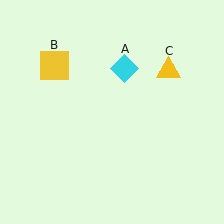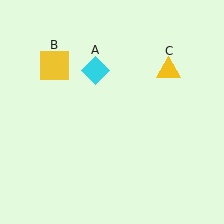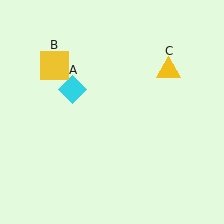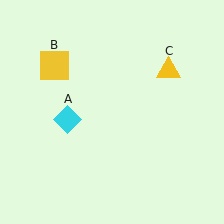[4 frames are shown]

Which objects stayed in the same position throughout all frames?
Yellow square (object B) and yellow triangle (object C) remained stationary.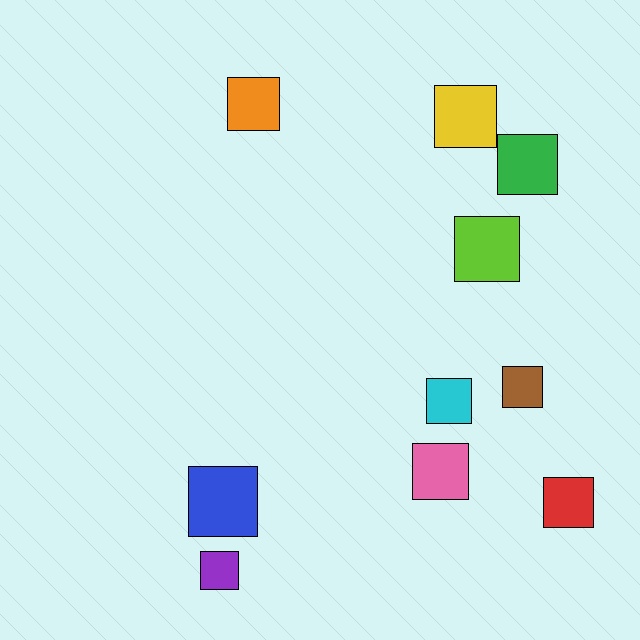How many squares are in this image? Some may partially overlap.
There are 10 squares.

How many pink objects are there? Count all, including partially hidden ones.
There is 1 pink object.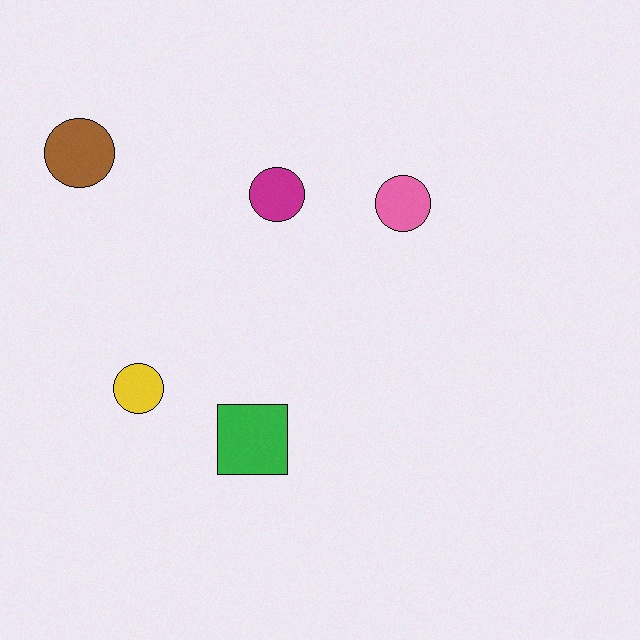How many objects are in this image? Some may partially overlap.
There are 5 objects.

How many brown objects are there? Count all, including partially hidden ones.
There is 1 brown object.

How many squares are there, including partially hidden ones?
There is 1 square.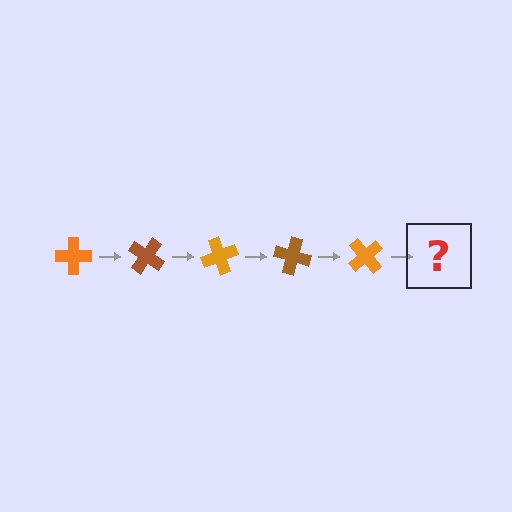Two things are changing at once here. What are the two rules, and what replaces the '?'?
The two rules are that it rotates 35 degrees each step and the color cycles through orange and brown. The '?' should be a brown cross, rotated 175 degrees from the start.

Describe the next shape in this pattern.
It should be a brown cross, rotated 175 degrees from the start.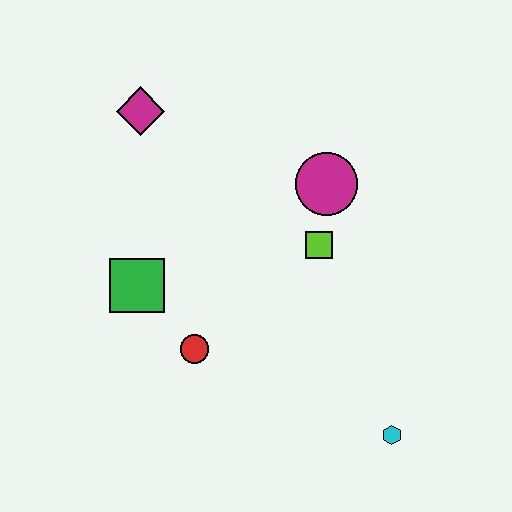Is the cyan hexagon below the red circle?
Yes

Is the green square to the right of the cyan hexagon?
No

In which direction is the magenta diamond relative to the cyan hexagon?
The magenta diamond is above the cyan hexagon.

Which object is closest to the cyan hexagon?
The lime square is closest to the cyan hexagon.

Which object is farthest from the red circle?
The magenta diamond is farthest from the red circle.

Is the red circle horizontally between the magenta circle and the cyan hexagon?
No